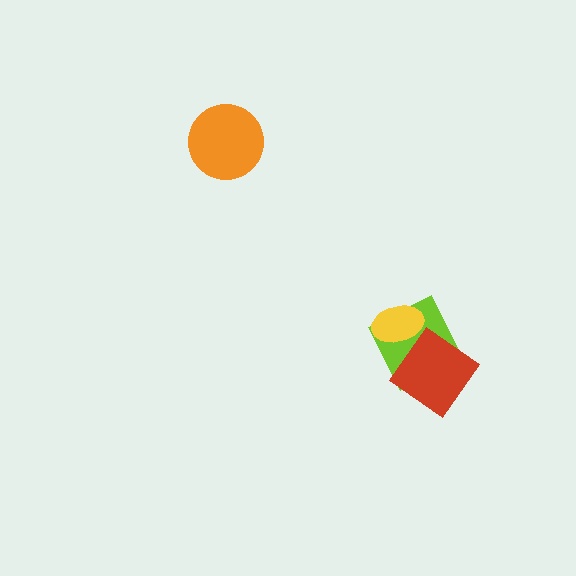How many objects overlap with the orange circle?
0 objects overlap with the orange circle.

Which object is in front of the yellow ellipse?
The red diamond is in front of the yellow ellipse.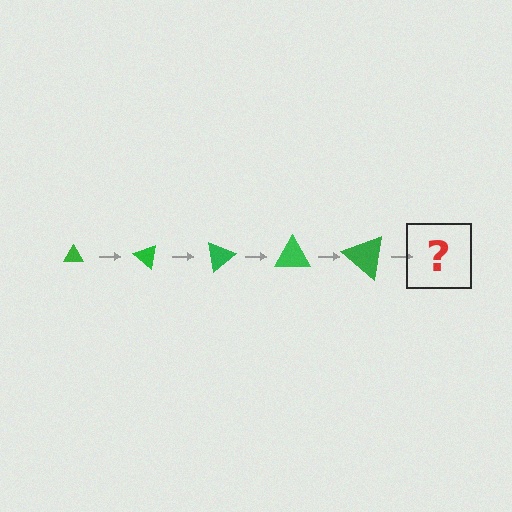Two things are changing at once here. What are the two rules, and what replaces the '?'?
The two rules are that the triangle grows larger each step and it rotates 40 degrees each step. The '?' should be a triangle, larger than the previous one and rotated 200 degrees from the start.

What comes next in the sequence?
The next element should be a triangle, larger than the previous one and rotated 200 degrees from the start.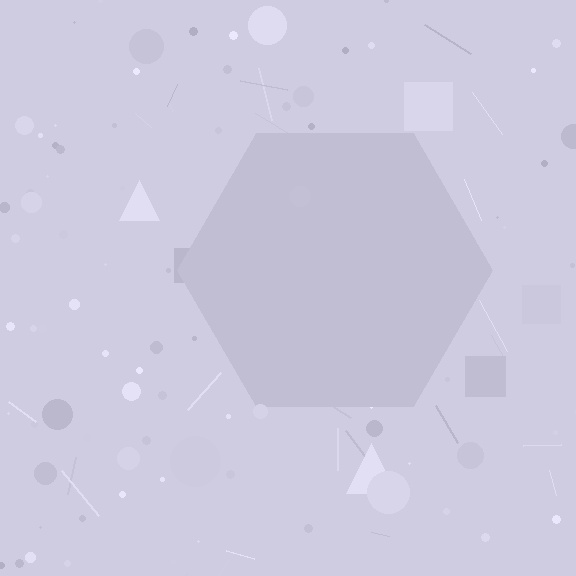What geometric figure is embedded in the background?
A hexagon is embedded in the background.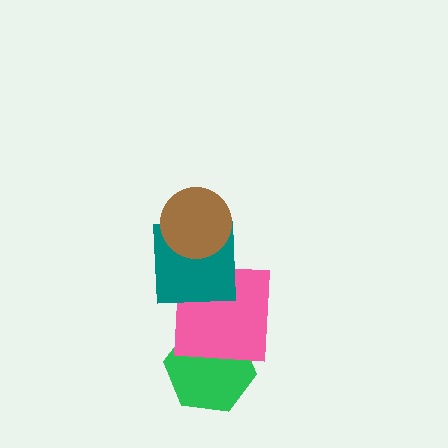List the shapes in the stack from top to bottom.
From top to bottom: the brown circle, the teal square, the pink square, the green hexagon.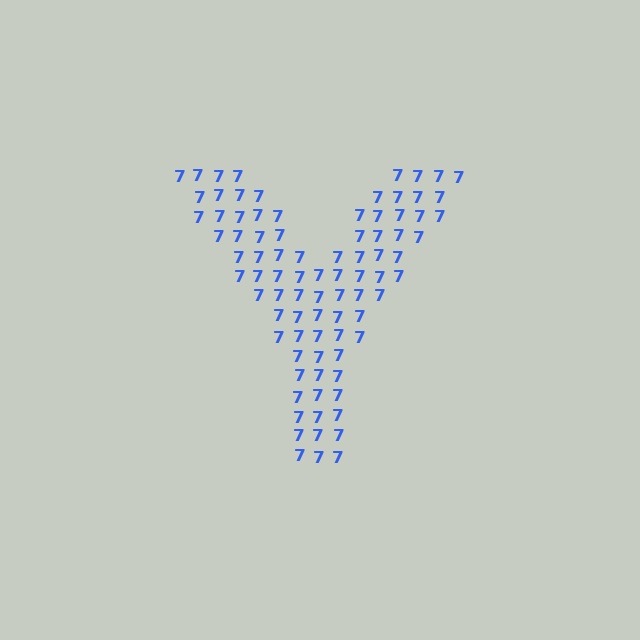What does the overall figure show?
The overall figure shows the letter Y.